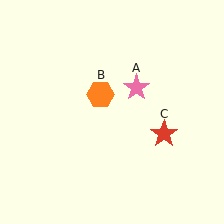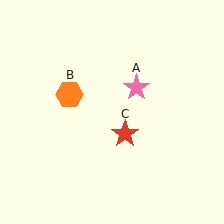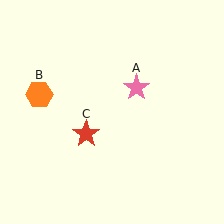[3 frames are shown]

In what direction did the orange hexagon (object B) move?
The orange hexagon (object B) moved left.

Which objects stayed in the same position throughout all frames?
Pink star (object A) remained stationary.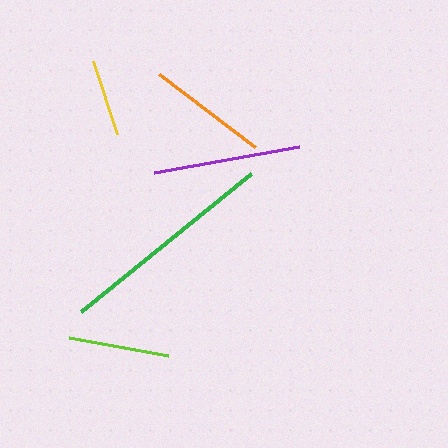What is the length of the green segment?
The green segment is approximately 219 pixels long.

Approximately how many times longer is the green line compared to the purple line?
The green line is approximately 1.5 times the length of the purple line.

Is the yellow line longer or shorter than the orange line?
The orange line is longer than the yellow line.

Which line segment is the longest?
The green line is the longest at approximately 219 pixels.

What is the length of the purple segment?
The purple segment is approximately 148 pixels long.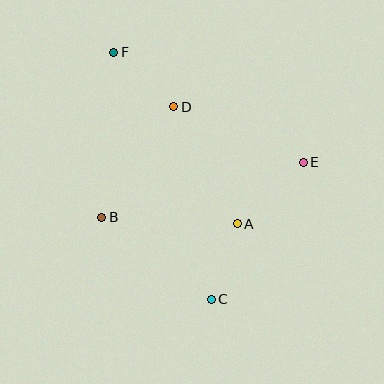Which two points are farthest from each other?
Points C and F are farthest from each other.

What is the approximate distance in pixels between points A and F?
The distance between A and F is approximately 212 pixels.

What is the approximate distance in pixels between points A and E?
The distance between A and E is approximately 90 pixels.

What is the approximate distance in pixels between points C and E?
The distance between C and E is approximately 165 pixels.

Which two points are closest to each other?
Points A and C are closest to each other.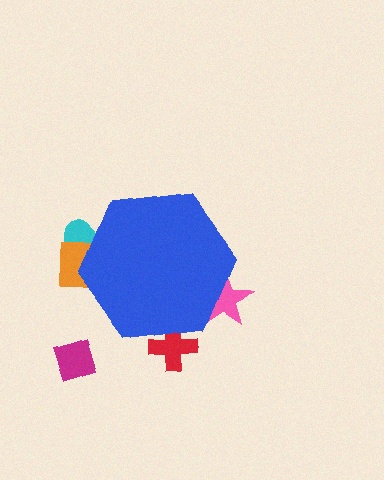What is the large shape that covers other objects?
A blue hexagon.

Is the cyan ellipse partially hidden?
Yes, the cyan ellipse is partially hidden behind the blue hexagon.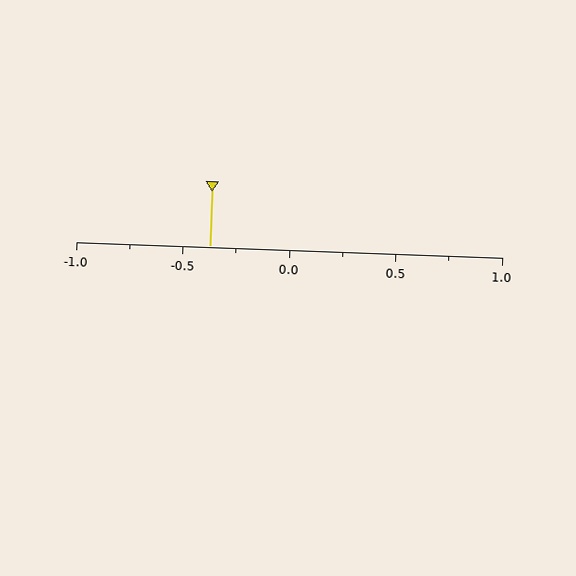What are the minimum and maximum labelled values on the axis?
The axis runs from -1.0 to 1.0.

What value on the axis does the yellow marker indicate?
The marker indicates approximately -0.38.